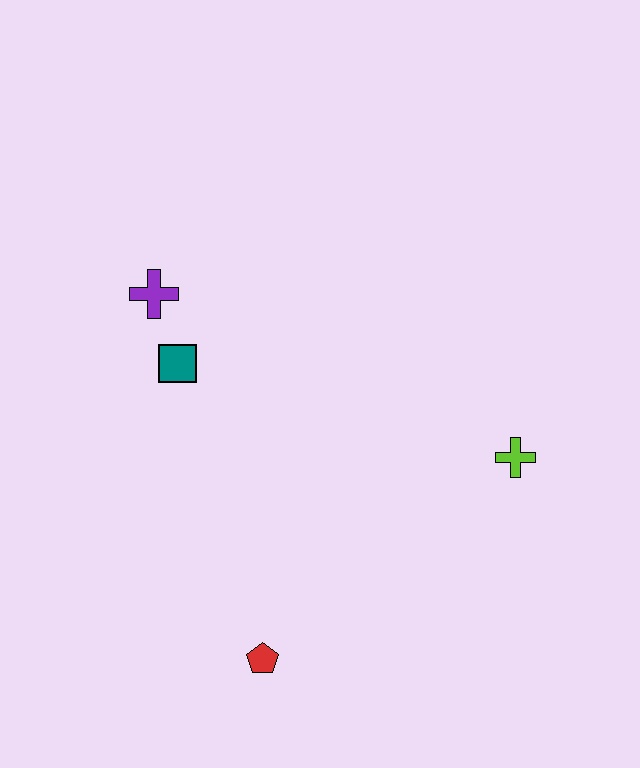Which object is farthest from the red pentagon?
The purple cross is farthest from the red pentagon.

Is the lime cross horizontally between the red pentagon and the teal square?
No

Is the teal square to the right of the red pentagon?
No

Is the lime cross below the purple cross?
Yes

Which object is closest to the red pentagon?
The teal square is closest to the red pentagon.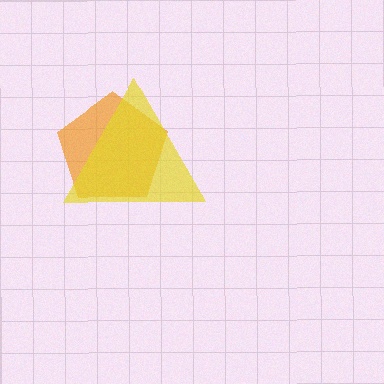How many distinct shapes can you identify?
There are 2 distinct shapes: an orange pentagon, a yellow triangle.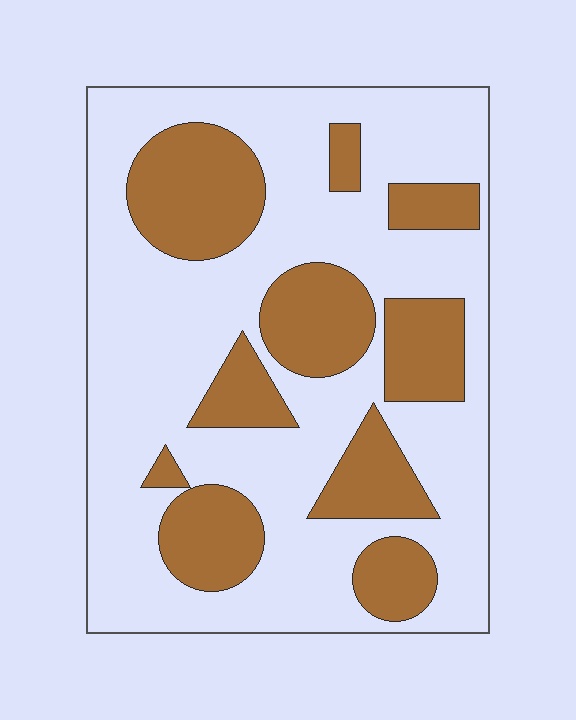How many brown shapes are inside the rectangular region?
10.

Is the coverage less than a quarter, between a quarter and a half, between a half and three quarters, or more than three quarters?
Between a quarter and a half.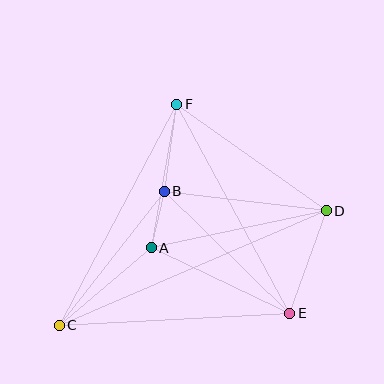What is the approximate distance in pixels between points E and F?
The distance between E and F is approximately 238 pixels.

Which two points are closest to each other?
Points A and B are closest to each other.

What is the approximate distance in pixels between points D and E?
The distance between D and E is approximately 109 pixels.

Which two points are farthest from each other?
Points C and D are farthest from each other.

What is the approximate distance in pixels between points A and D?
The distance between A and D is approximately 179 pixels.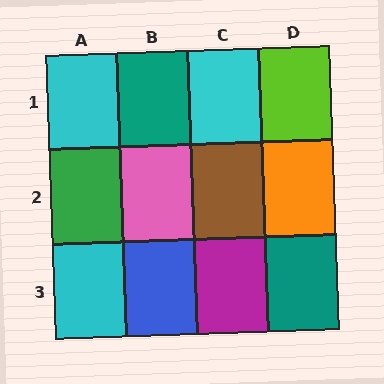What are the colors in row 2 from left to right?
Green, pink, brown, orange.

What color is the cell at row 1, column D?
Lime.